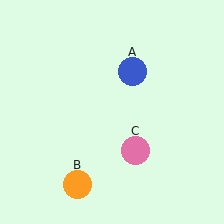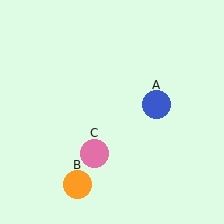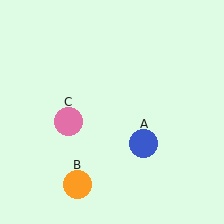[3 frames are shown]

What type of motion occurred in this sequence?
The blue circle (object A), pink circle (object C) rotated clockwise around the center of the scene.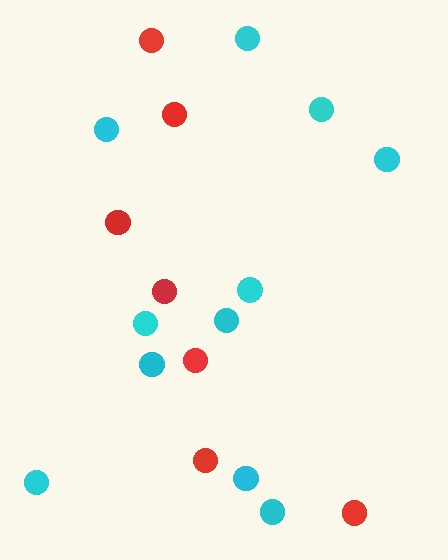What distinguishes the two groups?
There are 2 groups: one group of red circles (7) and one group of cyan circles (11).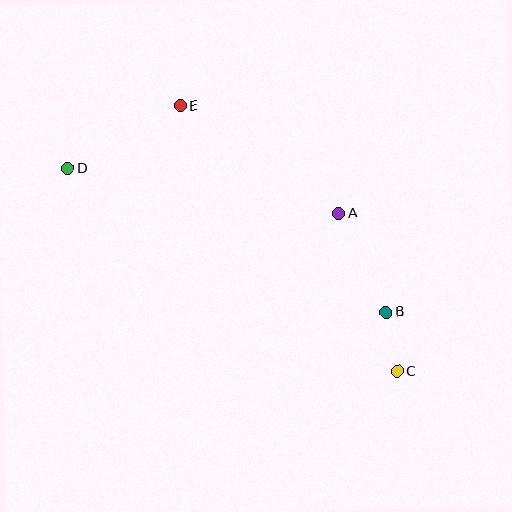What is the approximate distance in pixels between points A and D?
The distance between A and D is approximately 275 pixels.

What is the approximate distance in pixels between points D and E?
The distance between D and E is approximately 129 pixels.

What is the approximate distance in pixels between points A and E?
The distance between A and E is approximately 191 pixels.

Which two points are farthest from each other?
Points C and D are farthest from each other.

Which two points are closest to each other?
Points B and C are closest to each other.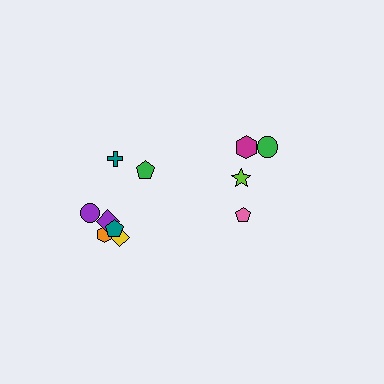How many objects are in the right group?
There are 4 objects.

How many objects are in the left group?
There are 7 objects.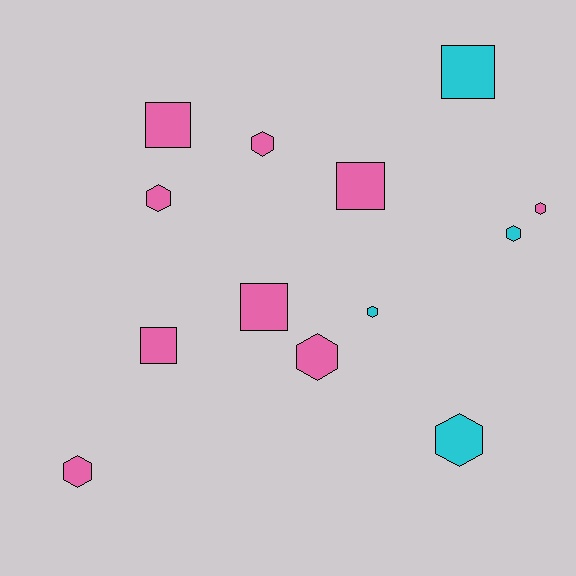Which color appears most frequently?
Pink, with 9 objects.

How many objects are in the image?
There are 13 objects.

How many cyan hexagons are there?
There are 3 cyan hexagons.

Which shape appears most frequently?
Hexagon, with 8 objects.